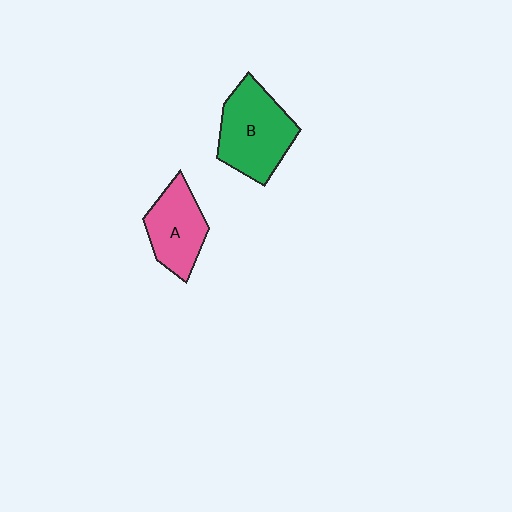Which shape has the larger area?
Shape B (green).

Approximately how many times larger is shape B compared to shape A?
Approximately 1.3 times.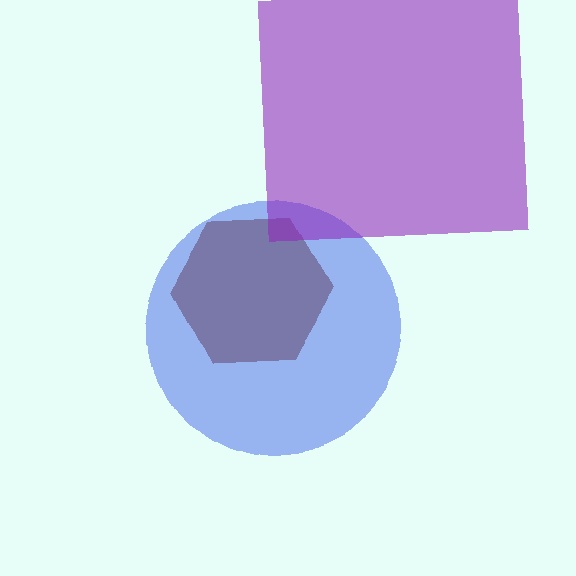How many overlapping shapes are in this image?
There are 3 overlapping shapes in the image.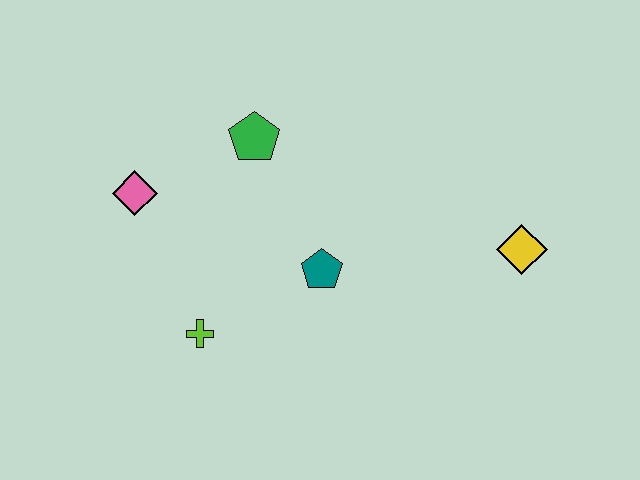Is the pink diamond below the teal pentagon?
No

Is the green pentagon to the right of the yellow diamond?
No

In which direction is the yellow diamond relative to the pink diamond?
The yellow diamond is to the right of the pink diamond.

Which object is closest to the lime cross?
The teal pentagon is closest to the lime cross.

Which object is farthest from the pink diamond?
The yellow diamond is farthest from the pink diamond.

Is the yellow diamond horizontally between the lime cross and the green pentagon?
No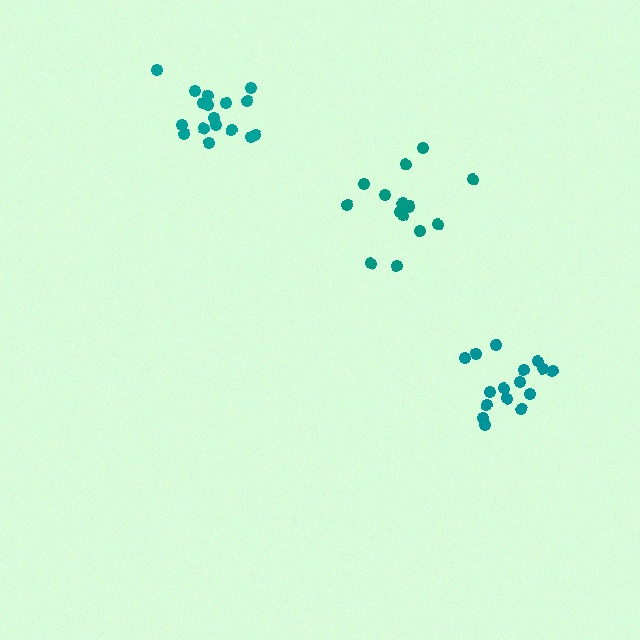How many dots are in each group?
Group 1: 14 dots, Group 2: 17 dots, Group 3: 16 dots (47 total).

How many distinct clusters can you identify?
There are 3 distinct clusters.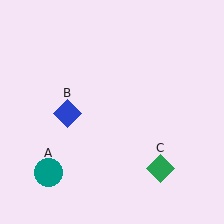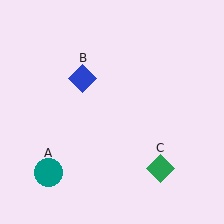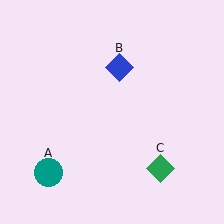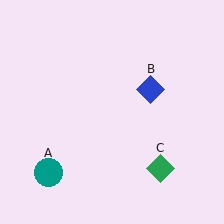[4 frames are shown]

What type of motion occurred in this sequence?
The blue diamond (object B) rotated clockwise around the center of the scene.